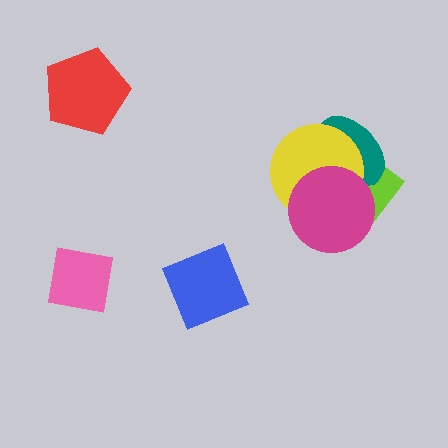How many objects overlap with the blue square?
0 objects overlap with the blue square.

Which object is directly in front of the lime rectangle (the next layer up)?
The teal ellipse is directly in front of the lime rectangle.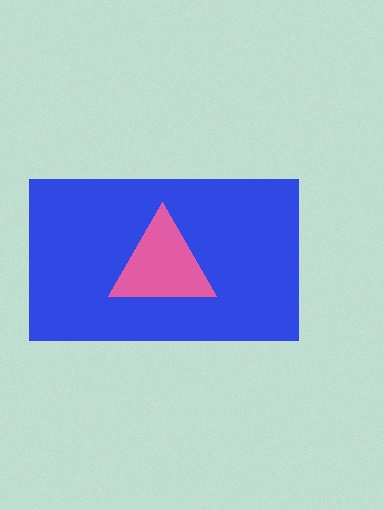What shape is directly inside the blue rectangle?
The pink triangle.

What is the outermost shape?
The blue rectangle.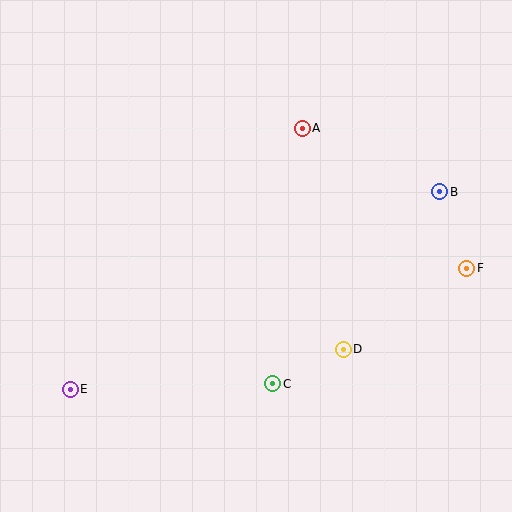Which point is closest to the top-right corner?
Point B is closest to the top-right corner.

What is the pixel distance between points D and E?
The distance between D and E is 276 pixels.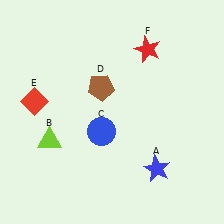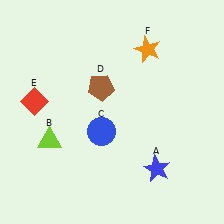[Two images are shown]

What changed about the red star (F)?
In Image 1, F is red. In Image 2, it changed to orange.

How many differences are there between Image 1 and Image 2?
There is 1 difference between the two images.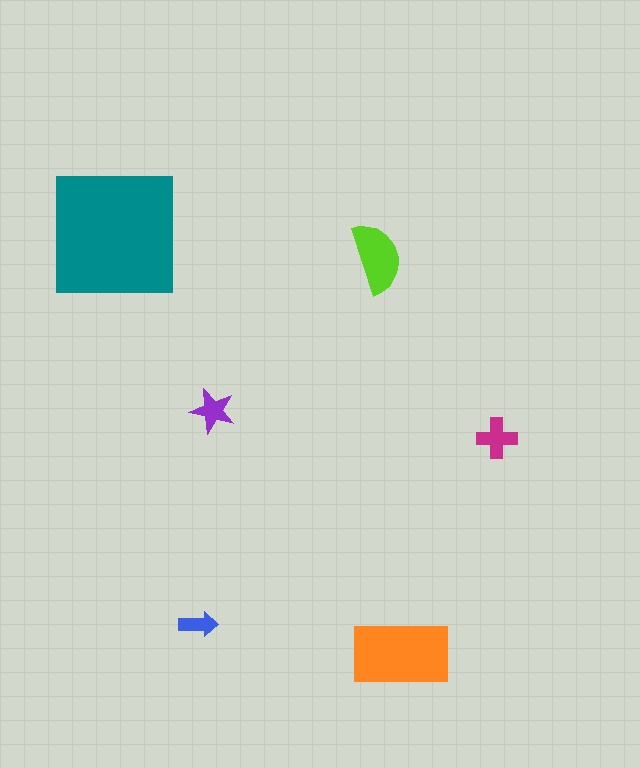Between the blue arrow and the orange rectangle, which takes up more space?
The orange rectangle.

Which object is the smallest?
The blue arrow.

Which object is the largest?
The teal square.